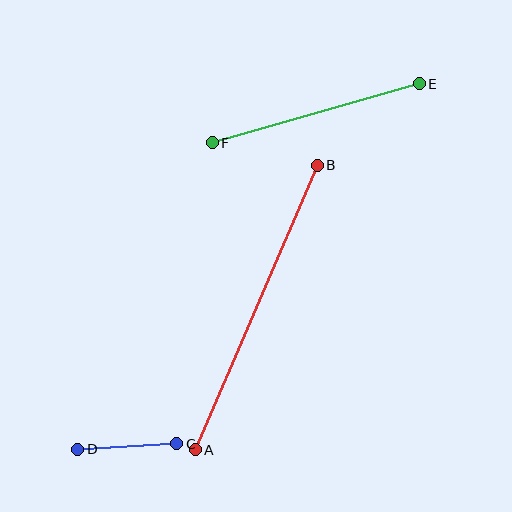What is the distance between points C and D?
The distance is approximately 99 pixels.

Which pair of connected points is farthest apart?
Points A and B are farthest apart.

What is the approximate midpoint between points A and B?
The midpoint is at approximately (256, 307) pixels.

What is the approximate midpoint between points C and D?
The midpoint is at approximately (127, 446) pixels.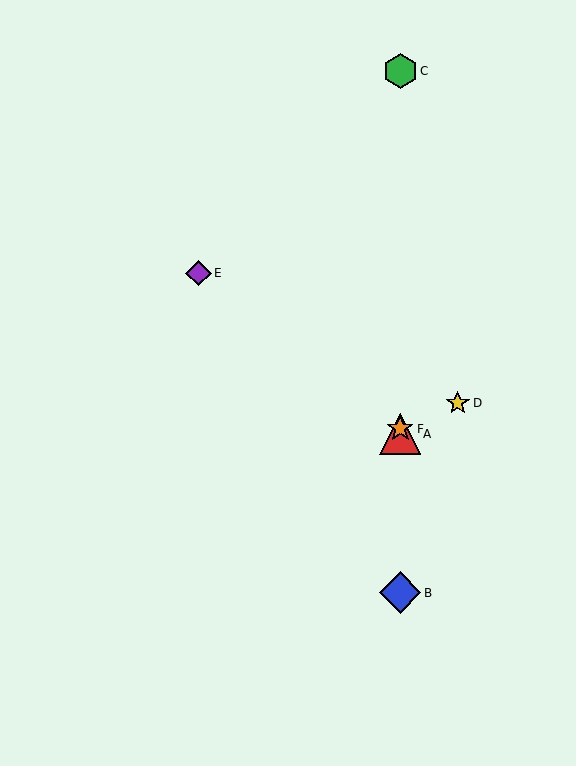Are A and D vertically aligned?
No, A is at x≈400 and D is at x≈458.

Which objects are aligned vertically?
Objects A, B, C, F are aligned vertically.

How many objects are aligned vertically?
4 objects (A, B, C, F) are aligned vertically.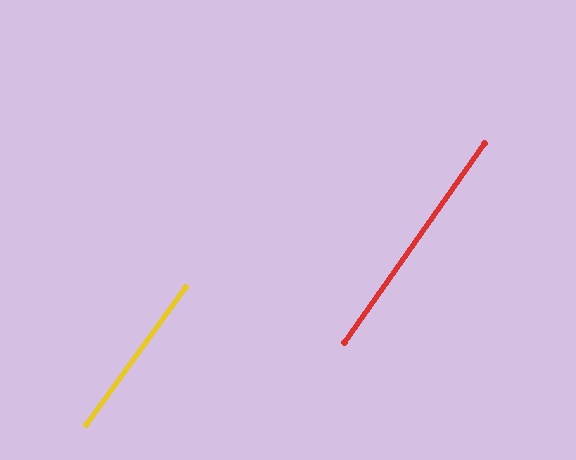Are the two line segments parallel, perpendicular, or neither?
Parallel — their directions differ by only 1.0°.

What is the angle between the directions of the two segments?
Approximately 1 degree.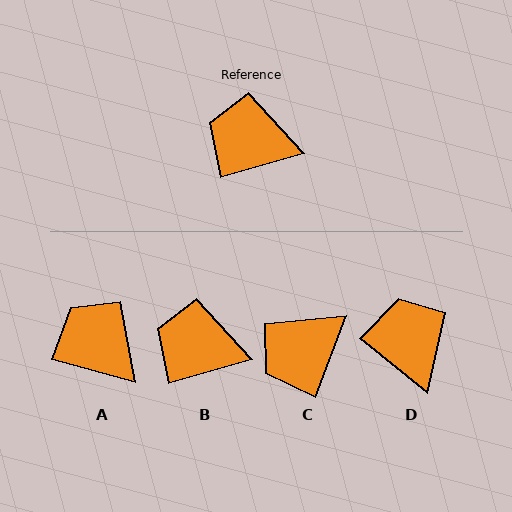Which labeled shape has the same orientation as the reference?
B.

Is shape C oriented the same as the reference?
No, it is off by about 53 degrees.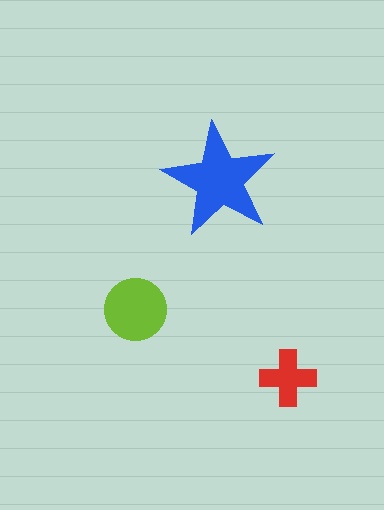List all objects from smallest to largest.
The red cross, the lime circle, the blue star.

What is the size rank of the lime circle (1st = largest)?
2nd.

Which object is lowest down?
The red cross is bottommost.